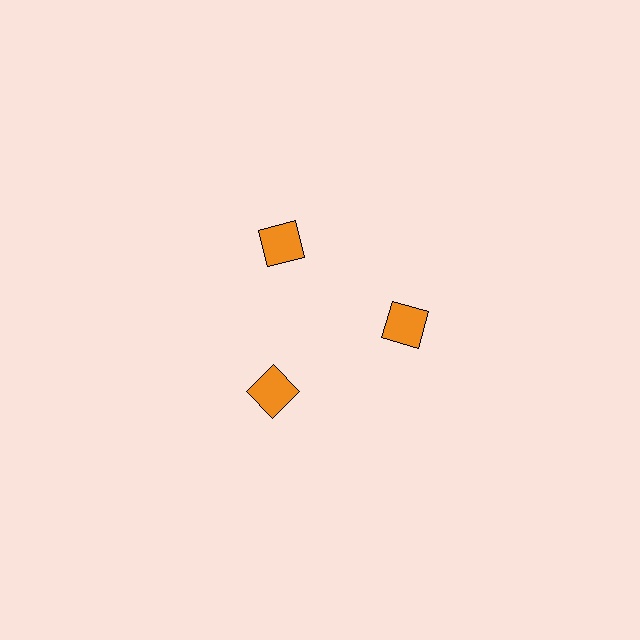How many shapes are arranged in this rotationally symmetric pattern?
There are 3 shapes, arranged in 3 groups of 1.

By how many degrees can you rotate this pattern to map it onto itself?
The pattern maps onto itself every 120 degrees of rotation.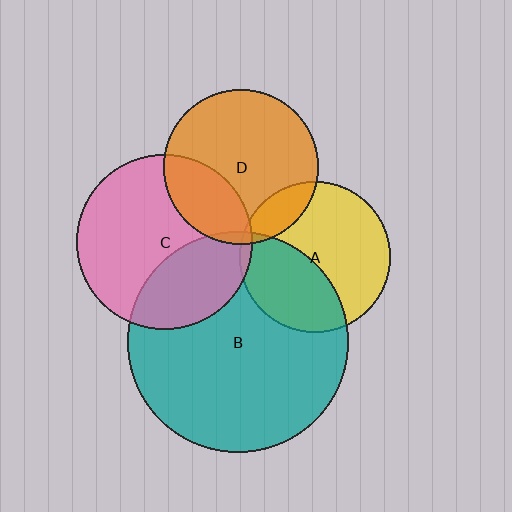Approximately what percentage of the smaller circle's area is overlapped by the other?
Approximately 15%.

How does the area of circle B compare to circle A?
Approximately 2.2 times.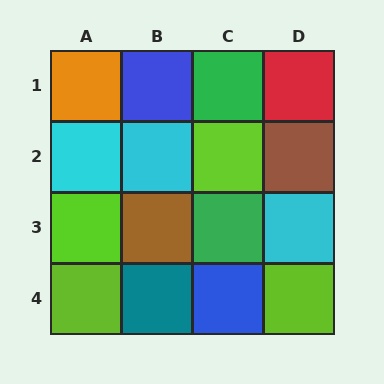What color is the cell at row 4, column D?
Lime.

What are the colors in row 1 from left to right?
Orange, blue, green, red.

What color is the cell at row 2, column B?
Cyan.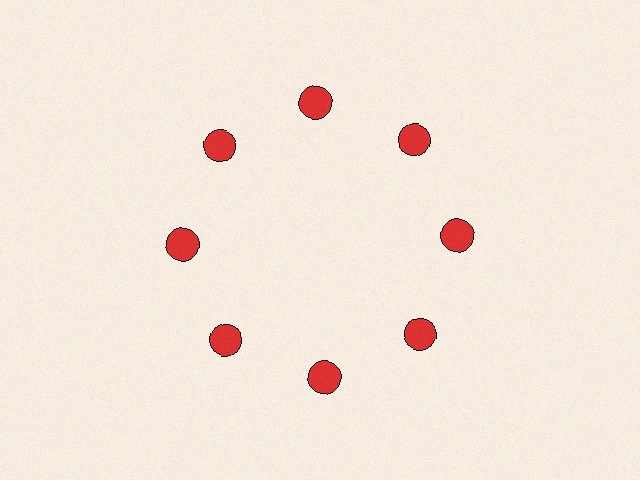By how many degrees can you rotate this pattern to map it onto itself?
The pattern maps onto itself every 45 degrees of rotation.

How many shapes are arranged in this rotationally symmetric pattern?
There are 8 shapes, arranged in 8 groups of 1.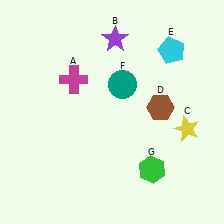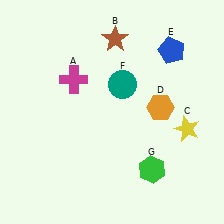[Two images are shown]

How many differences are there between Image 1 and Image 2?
There are 3 differences between the two images.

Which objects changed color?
B changed from purple to brown. D changed from brown to orange. E changed from cyan to blue.